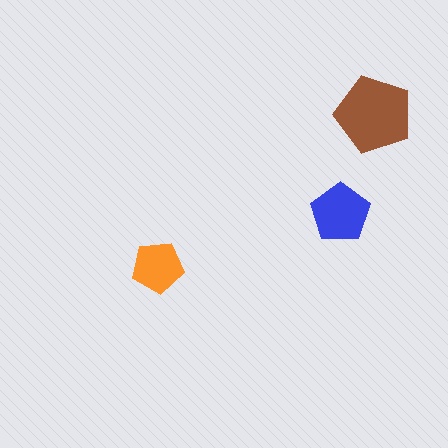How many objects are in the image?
There are 3 objects in the image.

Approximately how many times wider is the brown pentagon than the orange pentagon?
About 1.5 times wider.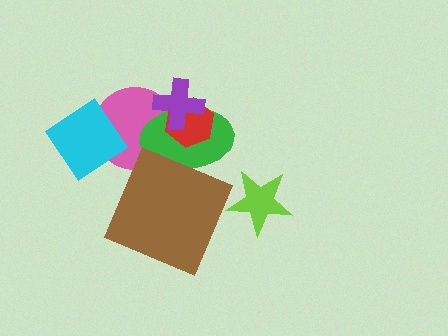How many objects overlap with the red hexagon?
3 objects overlap with the red hexagon.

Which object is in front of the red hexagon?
The purple cross is in front of the red hexagon.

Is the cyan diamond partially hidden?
No, no other shape covers it.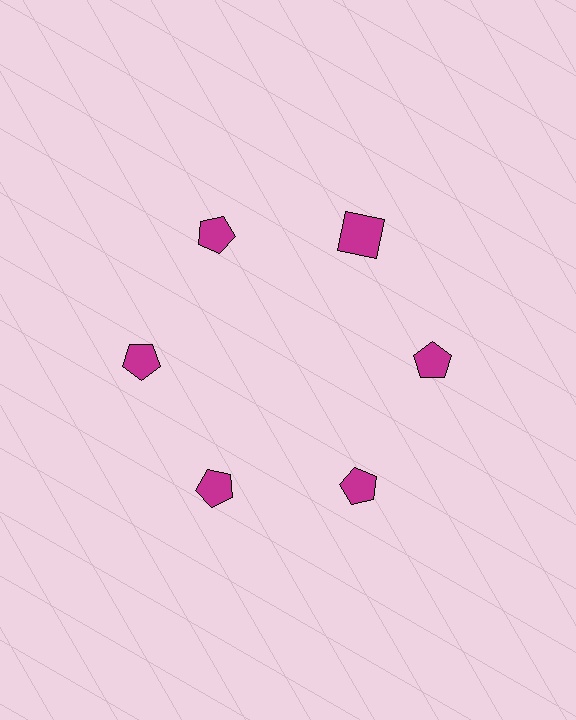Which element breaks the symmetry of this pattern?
The magenta square at roughly the 1 o'clock position breaks the symmetry. All other shapes are magenta pentagons.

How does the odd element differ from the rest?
It has a different shape: square instead of pentagon.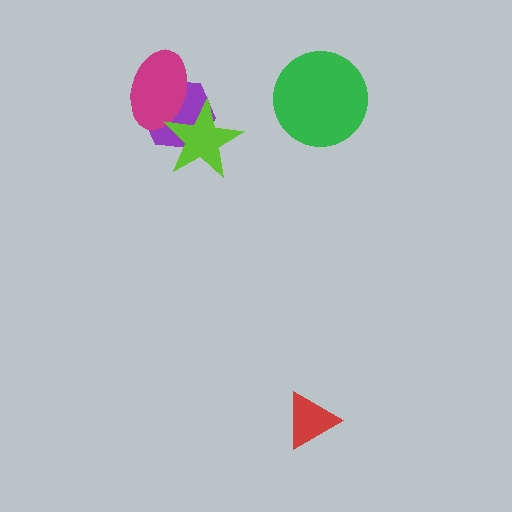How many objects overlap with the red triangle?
0 objects overlap with the red triangle.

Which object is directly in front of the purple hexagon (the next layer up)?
The magenta ellipse is directly in front of the purple hexagon.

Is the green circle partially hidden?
No, no other shape covers it.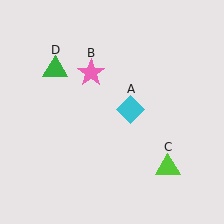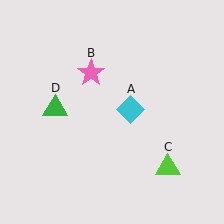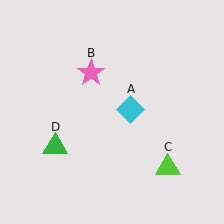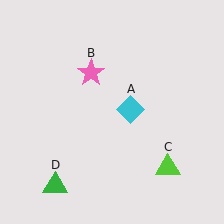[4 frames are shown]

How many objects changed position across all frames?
1 object changed position: green triangle (object D).